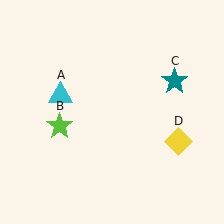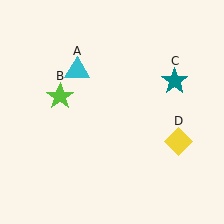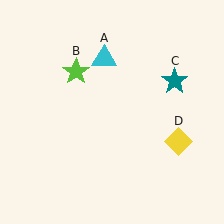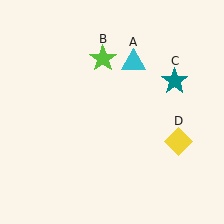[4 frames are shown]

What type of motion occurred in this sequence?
The cyan triangle (object A), lime star (object B) rotated clockwise around the center of the scene.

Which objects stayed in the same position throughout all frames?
Teal star (object C) and yellow diamond (object D) remained stationary.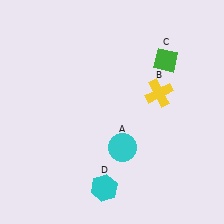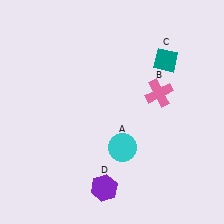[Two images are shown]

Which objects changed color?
B changed from yellow to pink. C changed from green to teal. D changed from cyan to purple.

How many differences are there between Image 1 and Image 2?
There are 3 differences between the two images.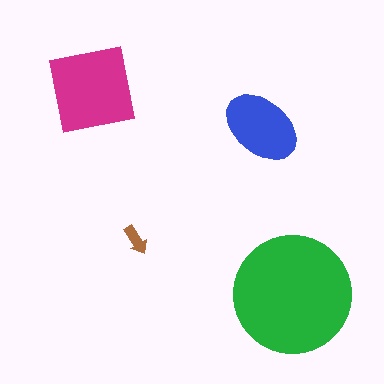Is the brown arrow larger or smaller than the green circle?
Smaller.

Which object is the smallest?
The brown arrow.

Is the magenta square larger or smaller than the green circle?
Smaller.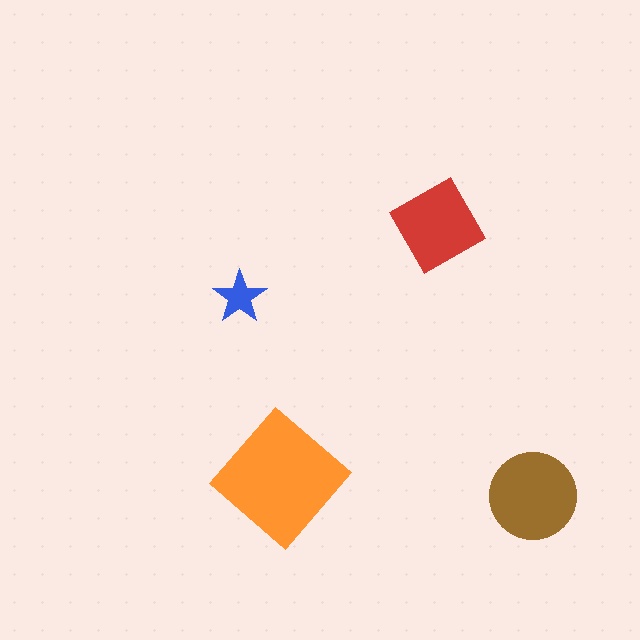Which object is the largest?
The orange diamond.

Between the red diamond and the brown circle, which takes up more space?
The brown circle.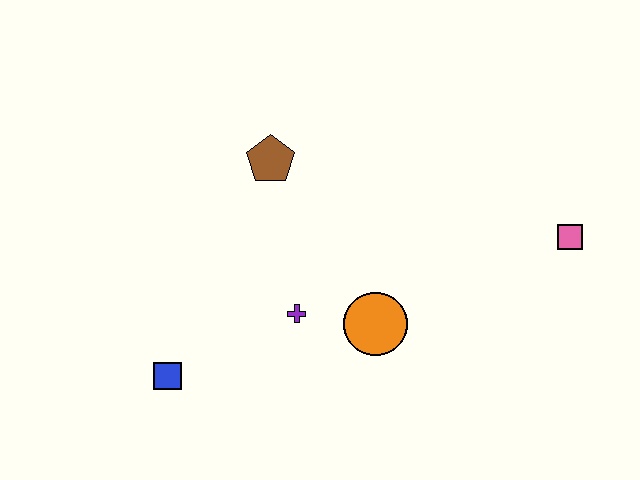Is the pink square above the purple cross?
Yes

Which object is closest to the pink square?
The orange circle is closest to the pink square.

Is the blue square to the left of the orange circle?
Yes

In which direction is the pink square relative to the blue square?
The pink square is to the right of the blue square.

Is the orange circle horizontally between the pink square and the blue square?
Yes